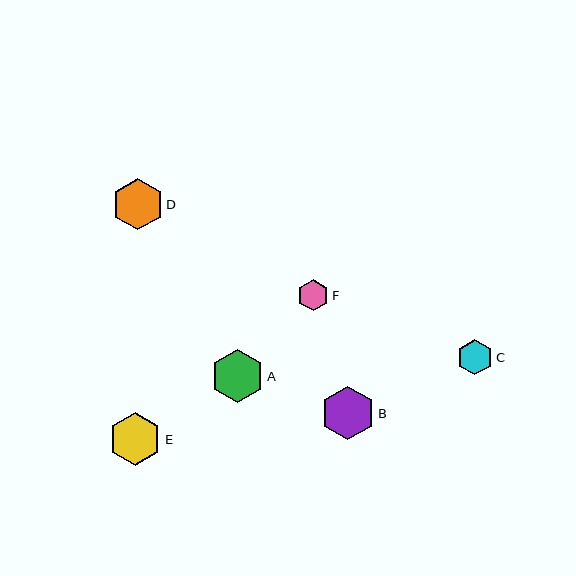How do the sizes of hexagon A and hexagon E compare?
Hexagon A and hexagon E are approximately the same size.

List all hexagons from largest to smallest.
From largest to smallest: B, A, E, D, C, F.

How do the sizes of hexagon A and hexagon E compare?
Hexagon A and hexagon E are approximately the same size.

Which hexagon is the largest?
Hexagon B is the largest with a size of approximately 53 pixels.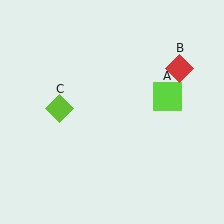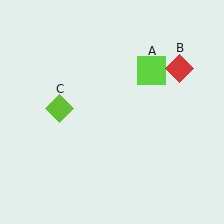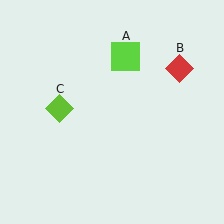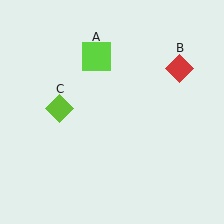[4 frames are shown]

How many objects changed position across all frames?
1 object changed position: lime square (object A).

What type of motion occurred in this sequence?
The lime square (object A) rotated counterclockwise around the center of the scene.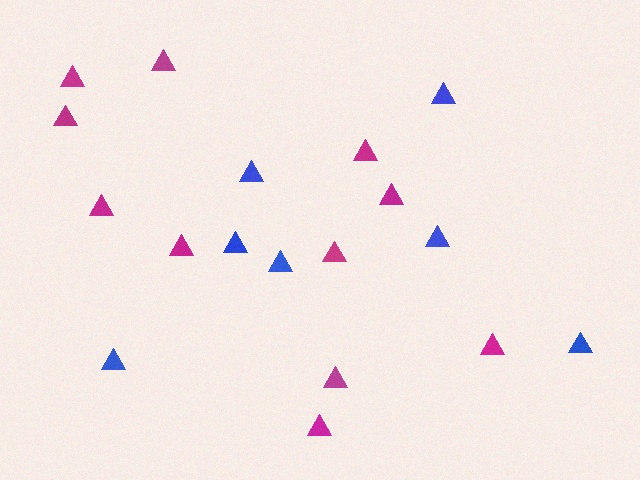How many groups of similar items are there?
There are 2 groups: one group of magenta triangles (11) and one group of blue triangles (7).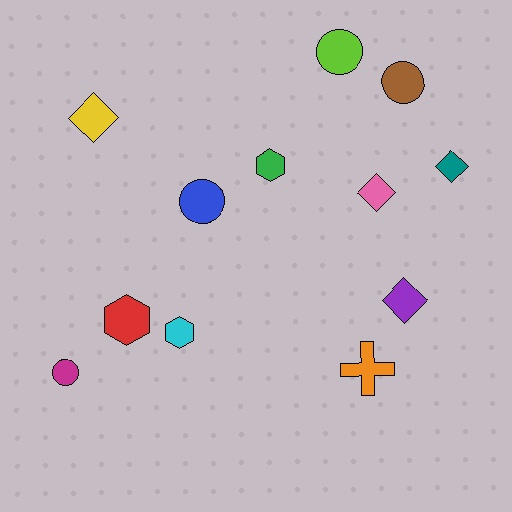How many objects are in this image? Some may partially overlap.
There are 12 objects.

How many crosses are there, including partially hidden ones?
There is 1 cross.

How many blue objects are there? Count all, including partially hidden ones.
There is 1 blue object.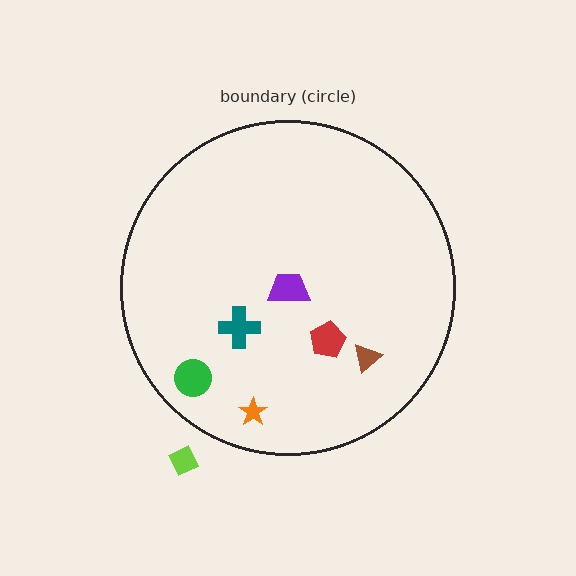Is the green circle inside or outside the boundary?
Inside.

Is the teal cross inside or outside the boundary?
Inside.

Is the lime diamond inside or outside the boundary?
Outside.